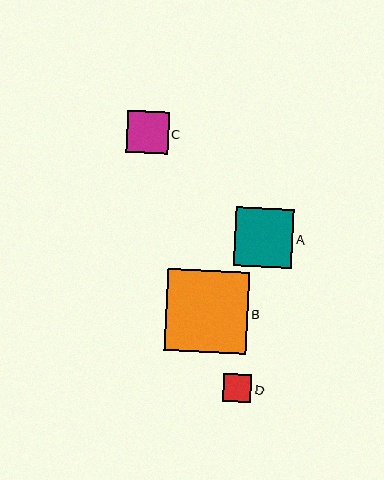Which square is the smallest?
Square D is the smallest with a size of approximately 28 pixels.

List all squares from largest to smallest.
From largest to smallest: B, A, C, D.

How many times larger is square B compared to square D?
Square B is approximately 2.9 times the size of square D.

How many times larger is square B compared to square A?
Square B is approximately 1.4 times the size of square A.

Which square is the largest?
Square B is the largest with a size of approximately 82 pixels.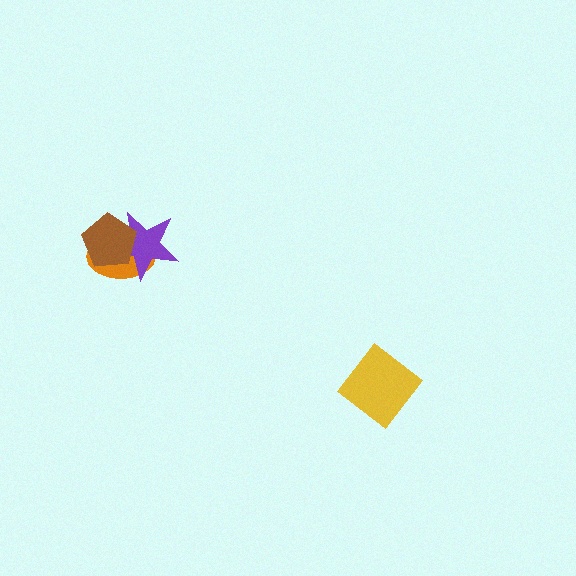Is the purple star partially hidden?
Yes, it is partially covered by another shape.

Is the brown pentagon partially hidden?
No, no other shape covers it.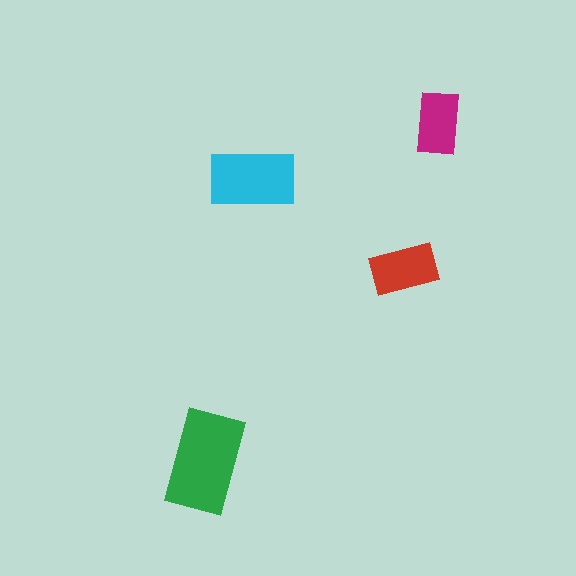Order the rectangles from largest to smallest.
the green one, the cyan one, the red one, the magenta one.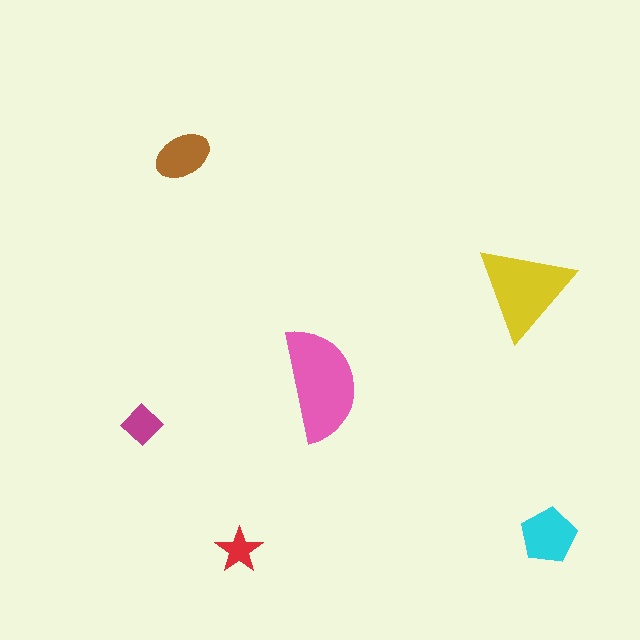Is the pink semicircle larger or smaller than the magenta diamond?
Larger.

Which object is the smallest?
The red star.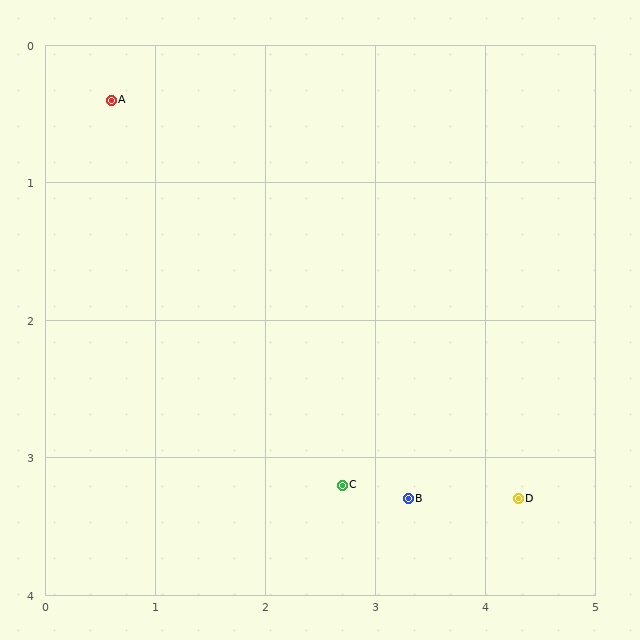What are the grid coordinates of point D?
Point D is at approximately (4.3, 3.3).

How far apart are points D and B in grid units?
Points D and B are about 1.0 grid units apart.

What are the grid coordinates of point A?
Point A is at approximately (0.6, 0.4).